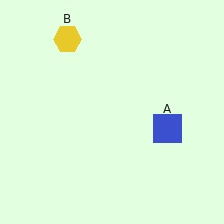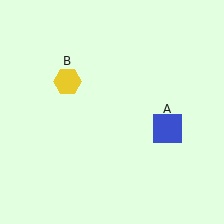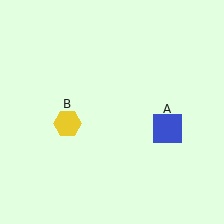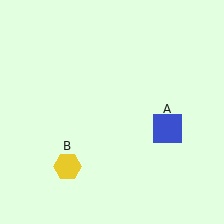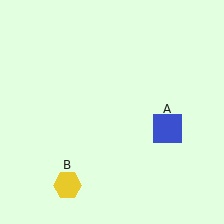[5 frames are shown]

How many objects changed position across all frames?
1 object changed position: yellow hexagon (object B).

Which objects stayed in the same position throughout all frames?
Blue square (object A) remained stationary.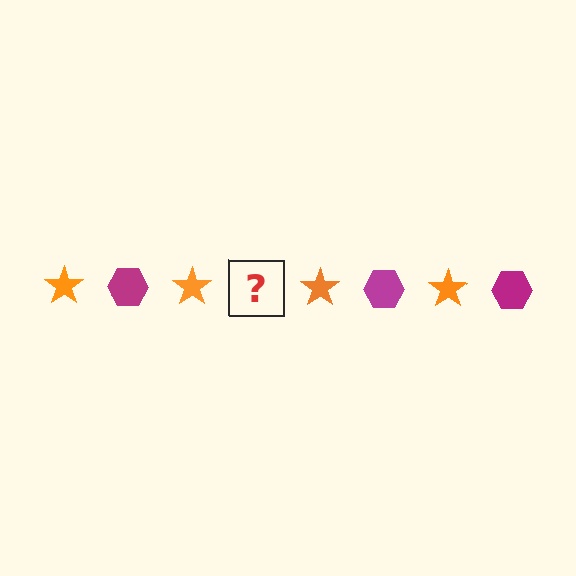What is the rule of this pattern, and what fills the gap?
The rule is that the pattern alternates between orange star and magenta hexagon. The gap should be filled with a magenta hexagon.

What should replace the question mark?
The question mark should be replaced with a magenta hexagon.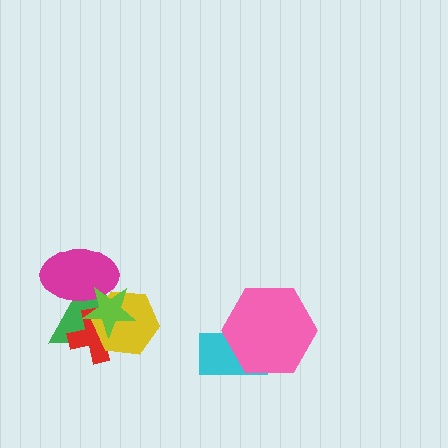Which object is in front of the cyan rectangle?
The pink hexagon is in front of the cyan rectangle.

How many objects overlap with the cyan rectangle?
1 object overlaps with the cyan rectangle.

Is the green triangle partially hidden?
Yes, it is partially covered by another shape.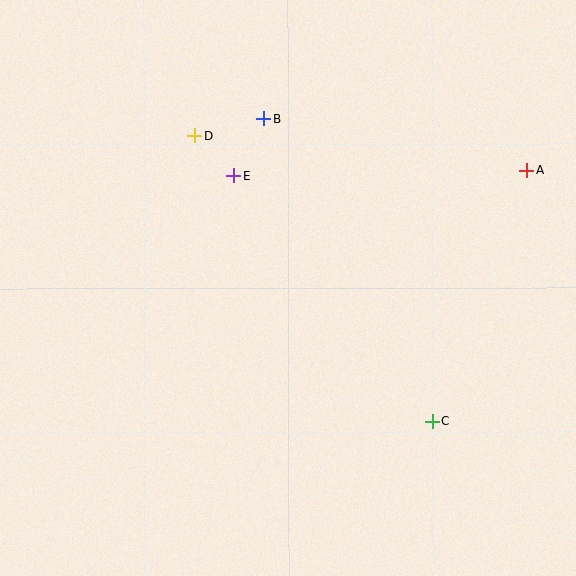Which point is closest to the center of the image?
Point E at (234, 176) is closest to the center.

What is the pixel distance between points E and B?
The distance between E and B is 64 pixels.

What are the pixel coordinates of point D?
Point D is at (195, 136).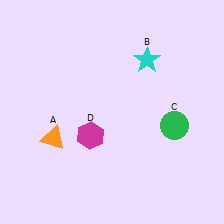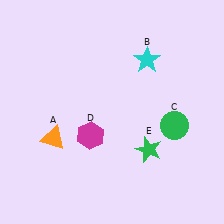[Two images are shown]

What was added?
A green star (E) was added in Image 2.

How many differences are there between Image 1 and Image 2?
There is 1 difference between the two images.